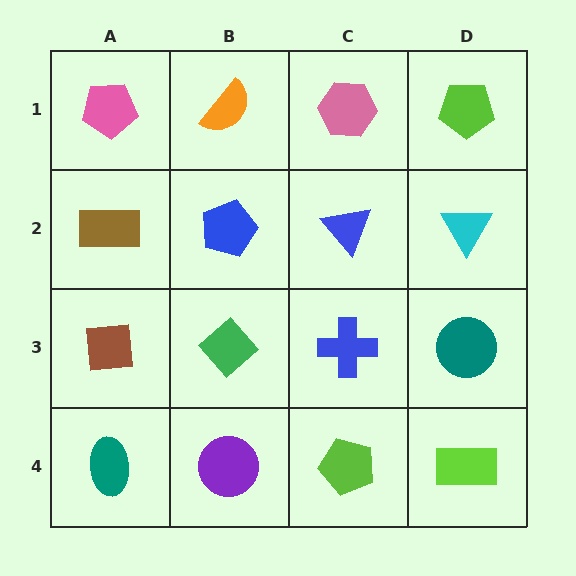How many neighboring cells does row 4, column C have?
3.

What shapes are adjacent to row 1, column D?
A cyan triangle (row 2, column D), a pink hexagon (row 1, column C).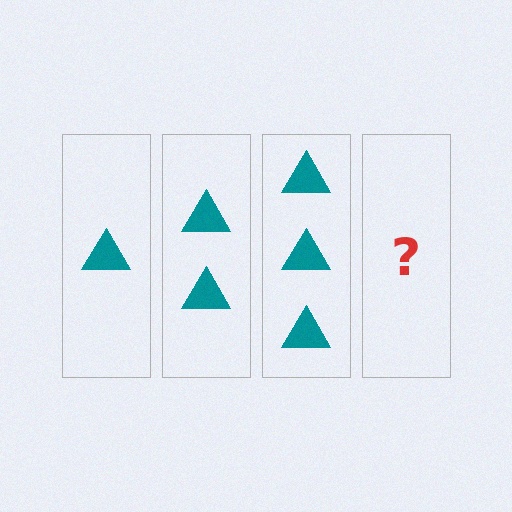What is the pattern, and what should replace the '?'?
The pattern is that each step adds one more triangle. The '?' should be 4 triangles.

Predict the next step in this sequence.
The next step is 4 triangles.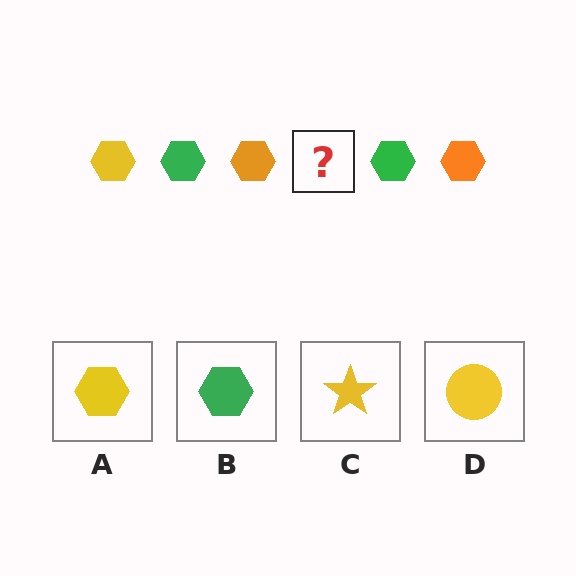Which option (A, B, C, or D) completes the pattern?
A.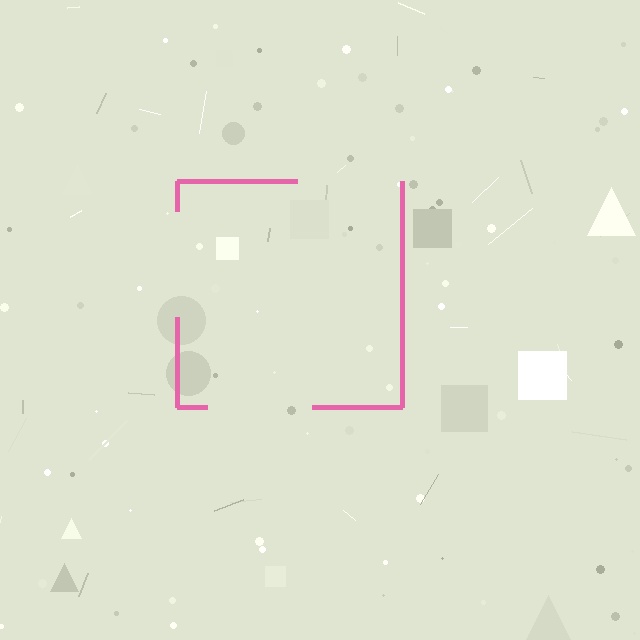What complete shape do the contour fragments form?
The contour fragments form a square.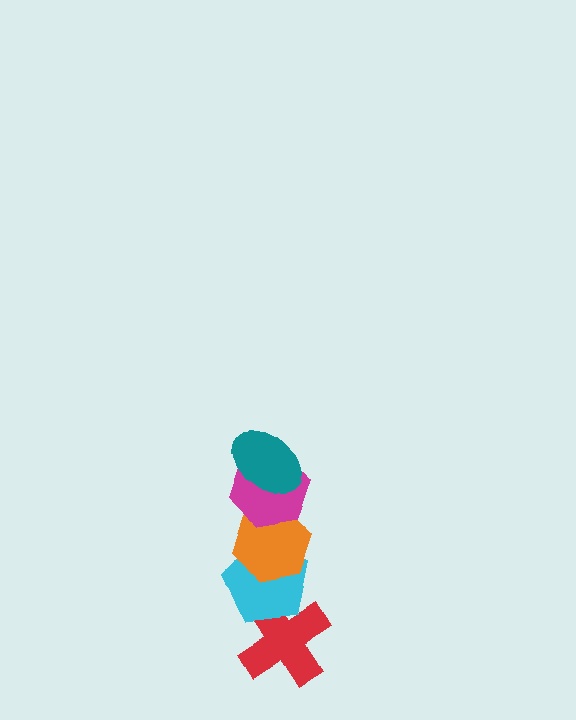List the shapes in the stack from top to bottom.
From top to bottom: the teal ellipse, the magenta hexagon, the orange hexagon, the cyan pentagon, the red cross.